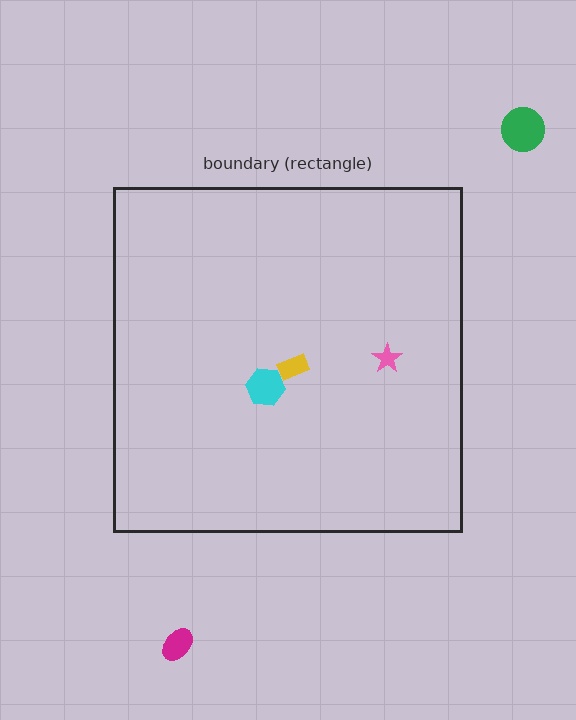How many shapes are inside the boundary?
3 inside, 2 outside.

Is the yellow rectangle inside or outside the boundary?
Inside.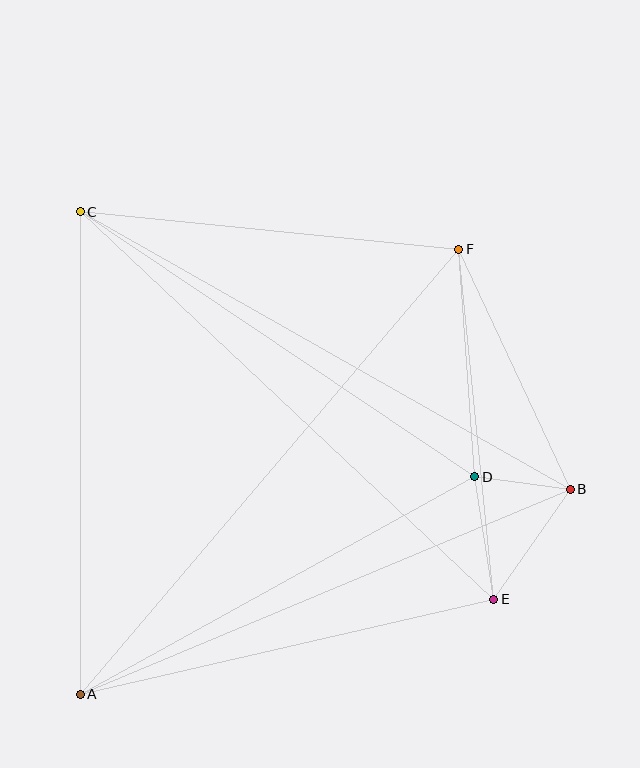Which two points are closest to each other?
Points B and D are closest to each other.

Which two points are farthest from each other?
Points A and F are farthest from each other.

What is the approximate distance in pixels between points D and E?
The distance between D and E is approximately 124 pixels.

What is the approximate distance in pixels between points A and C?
The distance between A and C is approximately 482 pixels.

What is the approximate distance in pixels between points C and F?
The distance between C and F is approximately 380 pixels.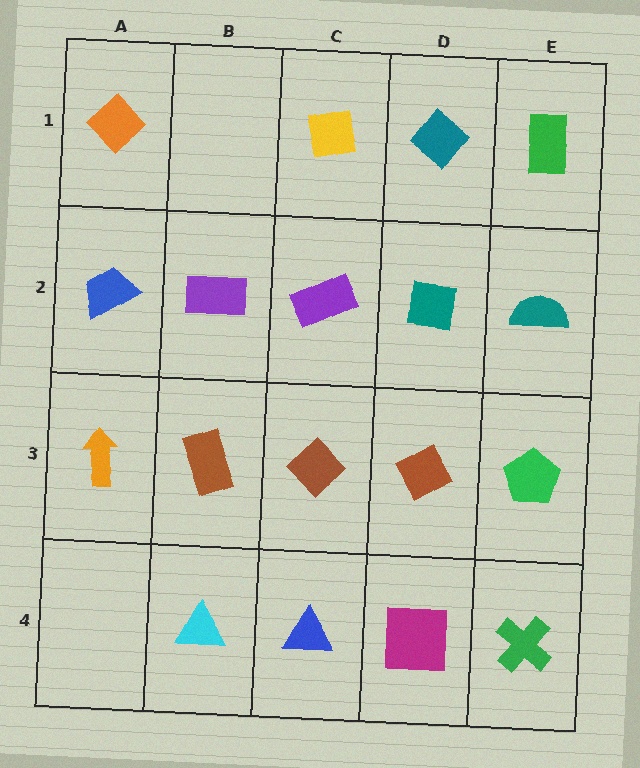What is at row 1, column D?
A teal diamond.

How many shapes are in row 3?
5 shapes.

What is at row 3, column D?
A brown diamond.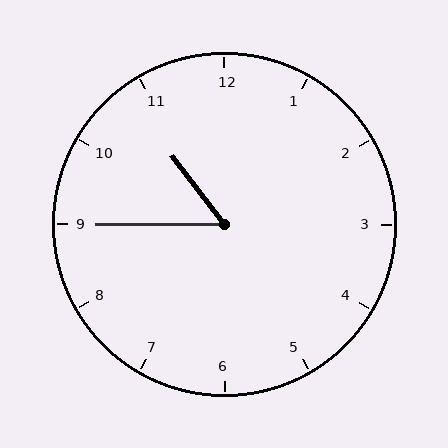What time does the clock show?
10:45.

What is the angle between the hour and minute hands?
Approximately 52 degrees.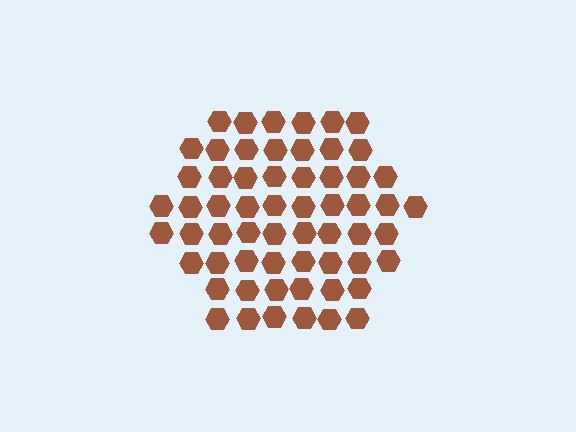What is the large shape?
The large shape is a hexagon.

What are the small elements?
The small elements are hexagons.